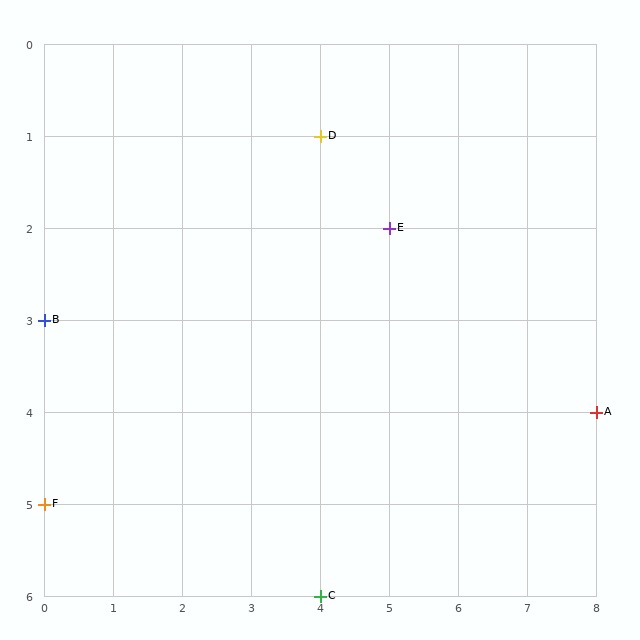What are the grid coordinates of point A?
Point A is at grid coordinates (8, 4).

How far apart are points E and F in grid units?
Points E and F are 5 columns and 3 rows apart (about 5.8 grid units diagonally).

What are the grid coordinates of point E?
Point E is at grid coordinates (5, 2).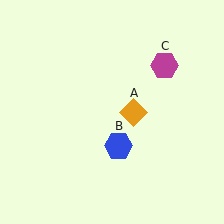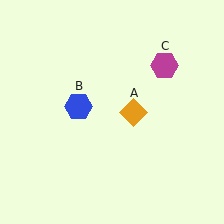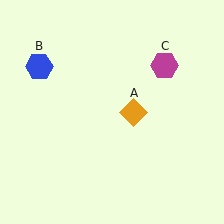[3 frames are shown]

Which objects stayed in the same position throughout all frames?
Orange diamond (object A) and magenta hexagon (object C) remained stationary.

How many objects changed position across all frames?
1 object changed position: blue hexagon (object B).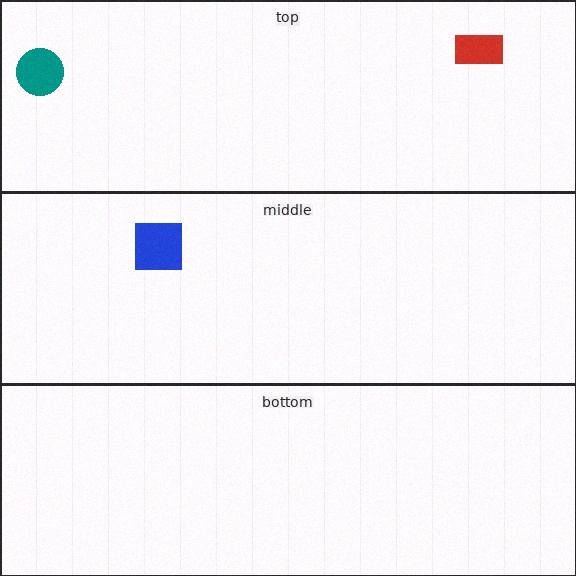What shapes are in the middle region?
The blue square.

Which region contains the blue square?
The middle region.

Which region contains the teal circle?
The top region.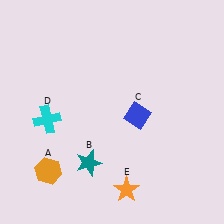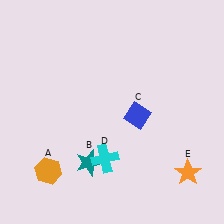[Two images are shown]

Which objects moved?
The objects that moved are: the cyan cross (D), the orange star (E).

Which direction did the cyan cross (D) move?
The cyan cross (D) moved right.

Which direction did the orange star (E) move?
The orange star (E) moved right.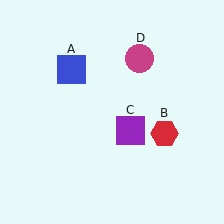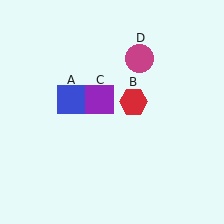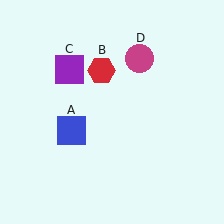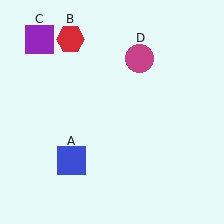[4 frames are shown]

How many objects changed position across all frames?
3 objects changed position: blue square (object A), red hexagon (object B), purple square (object C).